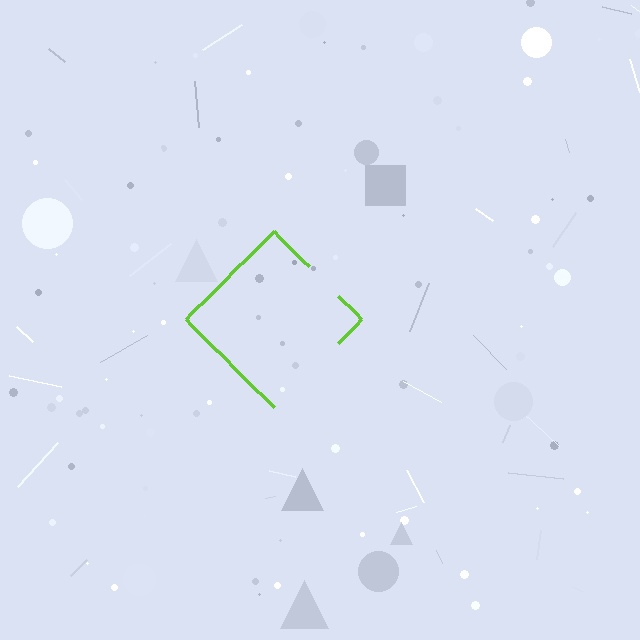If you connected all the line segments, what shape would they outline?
They would outline a diamond.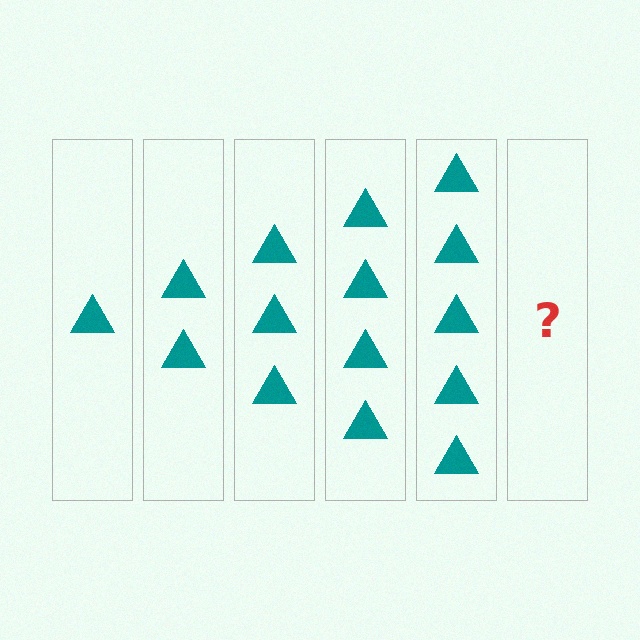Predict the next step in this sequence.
The next step is 6 triangles.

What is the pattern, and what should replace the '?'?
The pattern is that each step adds one more triangle. The '?' should be 6 triangles.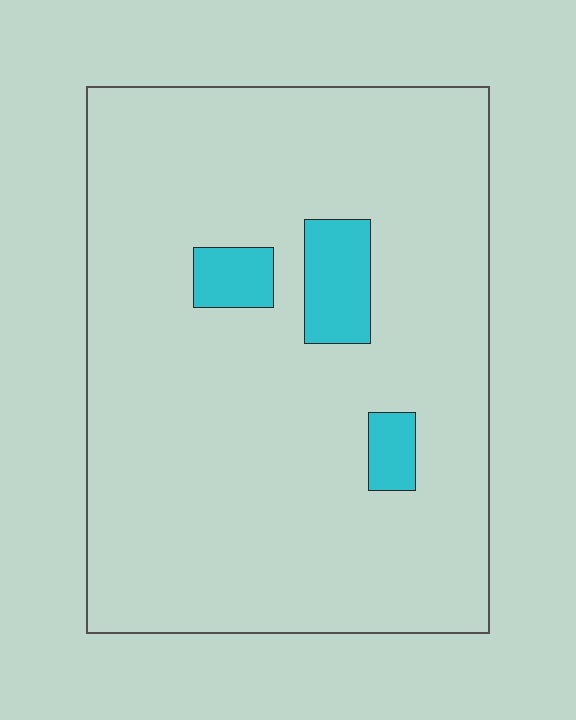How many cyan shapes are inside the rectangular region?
3.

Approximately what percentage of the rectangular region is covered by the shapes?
Approximately 10%.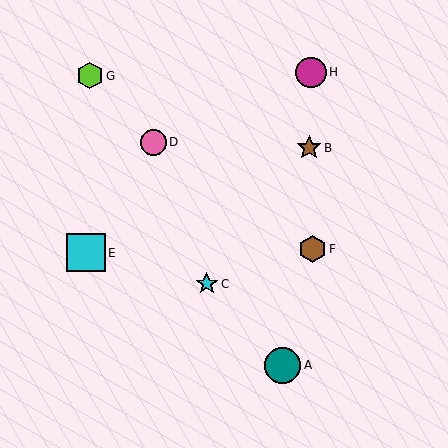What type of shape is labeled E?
Shape E is a cyan square.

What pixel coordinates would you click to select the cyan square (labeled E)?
Click at (86, 253) to select the cyan square E.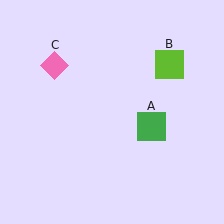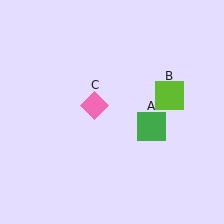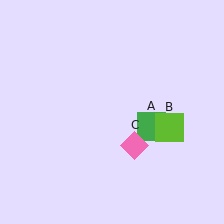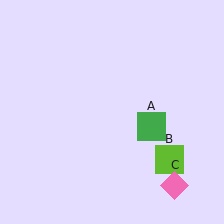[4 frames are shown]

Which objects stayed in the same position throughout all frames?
Green square (object A) remained stationary.